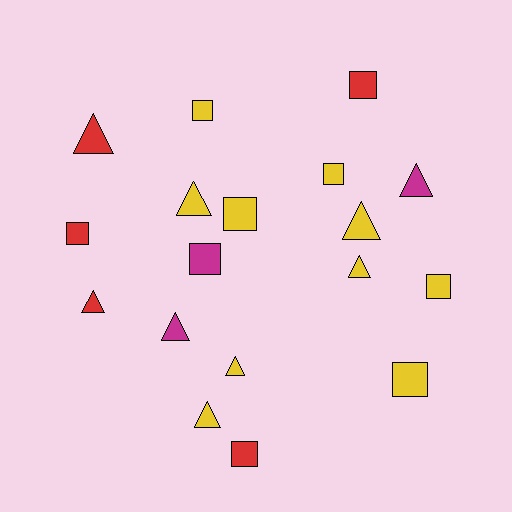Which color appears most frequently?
Yellow, with 10 objects.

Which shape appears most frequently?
Square, with 9 objects.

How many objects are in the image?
There are 18 objects.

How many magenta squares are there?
There is 1 magenta square.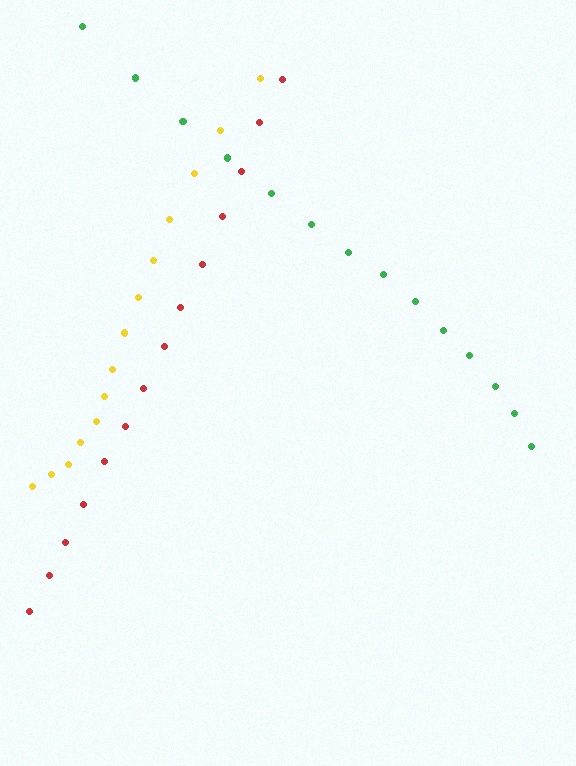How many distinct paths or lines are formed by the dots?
There are 3 distinct paths.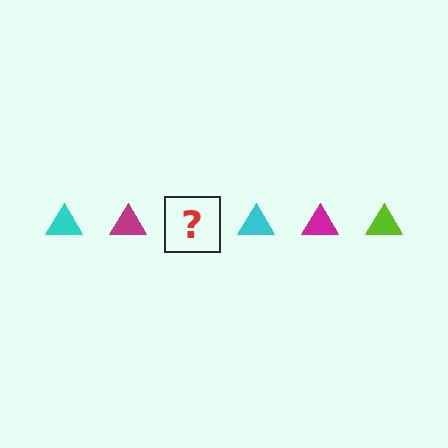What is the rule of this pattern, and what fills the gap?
The rule is that the pattern cycles through cyan, magenta, lime triangles. The gap should be filled with a lime triangle.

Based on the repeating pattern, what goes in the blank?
The blank should be a lime triangle.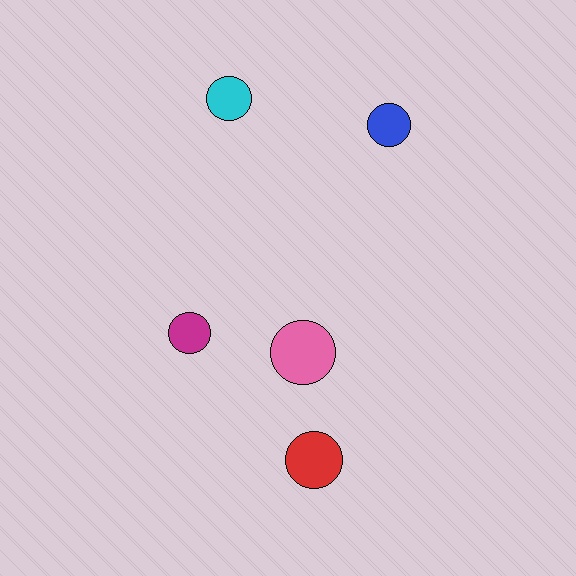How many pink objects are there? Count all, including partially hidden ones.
There is 1 pink object.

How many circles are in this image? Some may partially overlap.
There are 5 circles.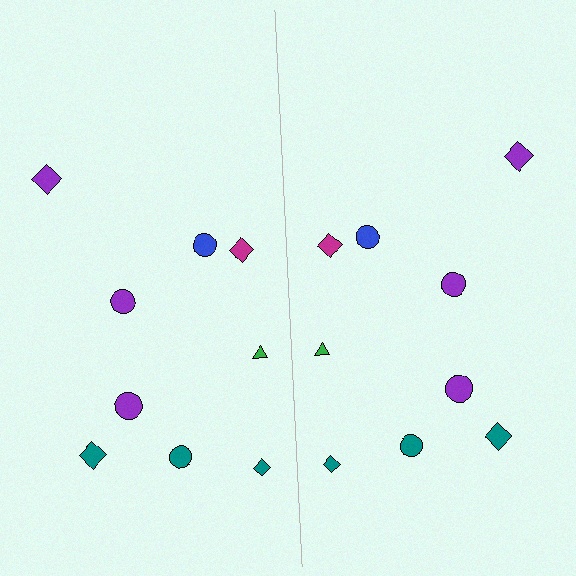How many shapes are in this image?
There are 18 shapes in this image.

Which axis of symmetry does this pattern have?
The pattern has a vertical axis of symmetry running through the center of the image.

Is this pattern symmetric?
Yes, this pattern has bilateral (reflection) symmetry.